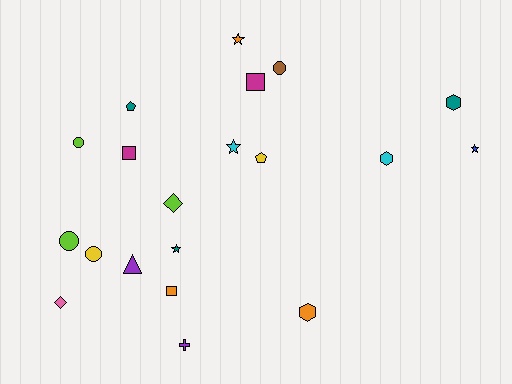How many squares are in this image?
There are 3 squares.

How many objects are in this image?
There are 20 objects.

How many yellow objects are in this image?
There are 2 yellow objects.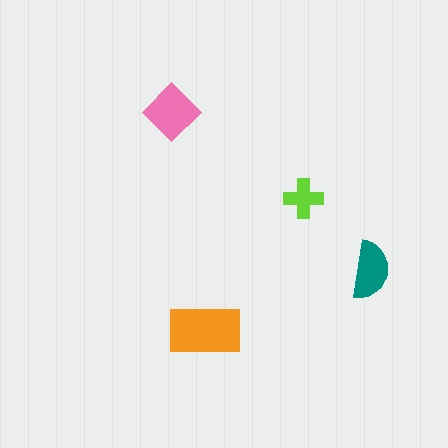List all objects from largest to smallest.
The orange rectangle, the pink diamond, the teal semicircle, the lime cross.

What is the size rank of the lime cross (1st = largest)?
4th.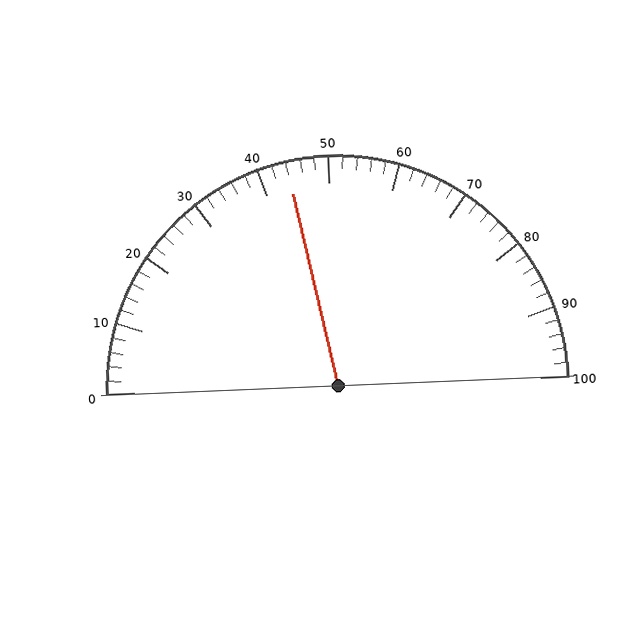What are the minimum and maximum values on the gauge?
The gauge ranges from 0 to 100.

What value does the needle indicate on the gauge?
The needle indicates approximately 44.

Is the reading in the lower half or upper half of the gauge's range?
The reading is in the lower half of the range (0 to 100).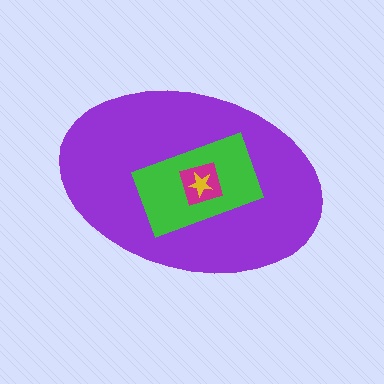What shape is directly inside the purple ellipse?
The green rectangle.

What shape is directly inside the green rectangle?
The magenta square.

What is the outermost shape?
The purple ellipse.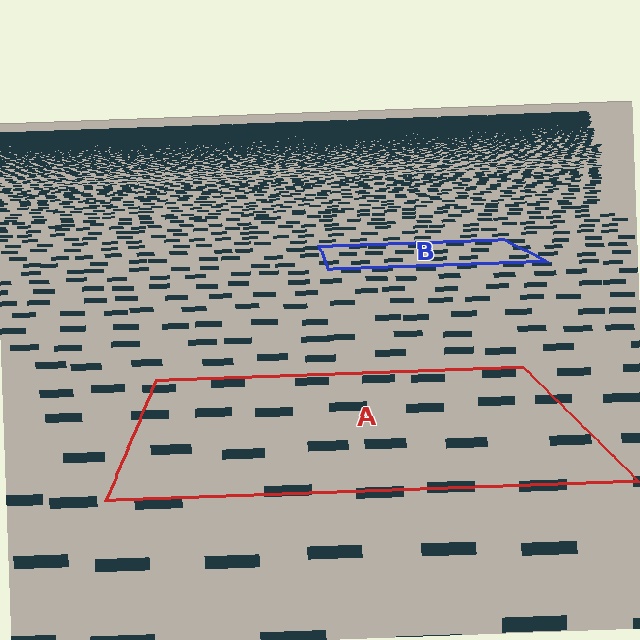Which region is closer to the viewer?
Region A is closer. The texture elements there are larger and more spread out.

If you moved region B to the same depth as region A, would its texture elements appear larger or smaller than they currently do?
They would appear larger. At a closer depth, the same texture elements are projected at a bigger on-screen size.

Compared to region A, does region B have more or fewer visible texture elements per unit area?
Region B has more texture elements per unit area — they are packed more densely because it is farther away.